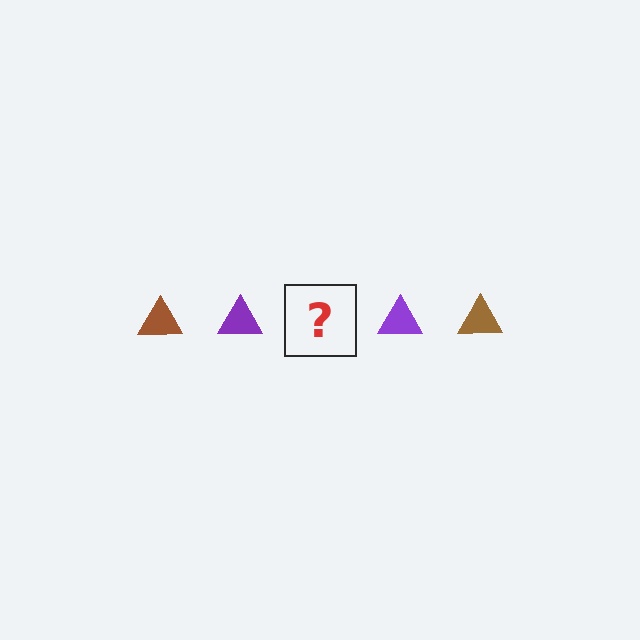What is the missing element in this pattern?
The missing element is a brown triangle.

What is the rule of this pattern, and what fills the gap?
The rule is that the pattern cycles through brown, purple triangles. The gap should be filled with a brown triangle.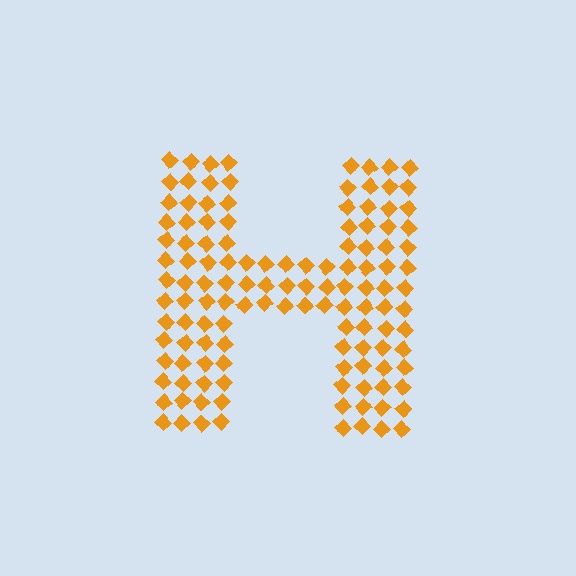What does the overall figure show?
The overall figure shows the letter H.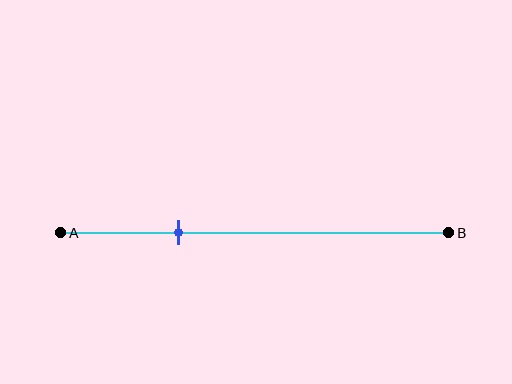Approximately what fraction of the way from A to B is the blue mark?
The blue mark is approximately 30% of the way from A to B.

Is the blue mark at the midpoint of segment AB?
No, the mark is at about 30% from A, not at the 50% midpoint.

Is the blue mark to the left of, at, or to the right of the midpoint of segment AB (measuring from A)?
The blue mark is to the left of the midpoint of segment AB.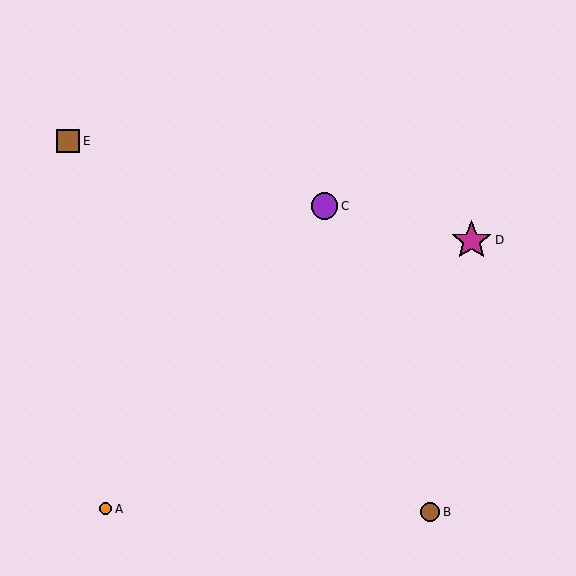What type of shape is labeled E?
Shape E is a brown square.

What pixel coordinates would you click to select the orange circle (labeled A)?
Click at (106, 509) to select the orange circle A.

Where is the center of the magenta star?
The center of the magenta star is at (471, 240).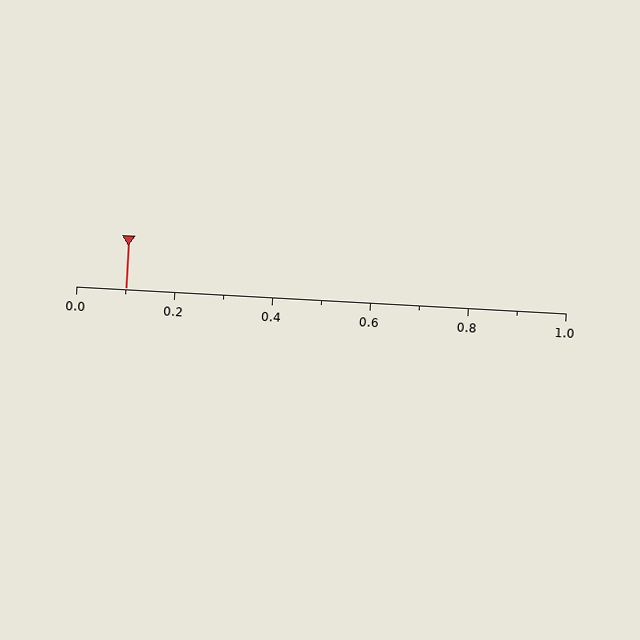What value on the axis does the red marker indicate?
The marker indicates approximately 0.1.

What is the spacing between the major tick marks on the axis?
The major ticks are spaced 0.2 apart.